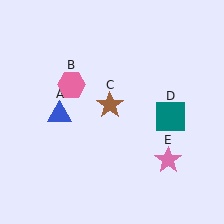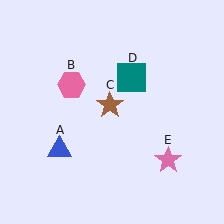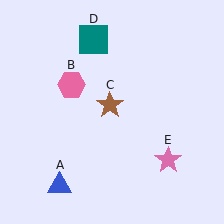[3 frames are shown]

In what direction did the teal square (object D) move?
The teal square (object D) moved up and to the left.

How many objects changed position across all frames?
2 objects changed position: blue triangle (object A), teal square (object D).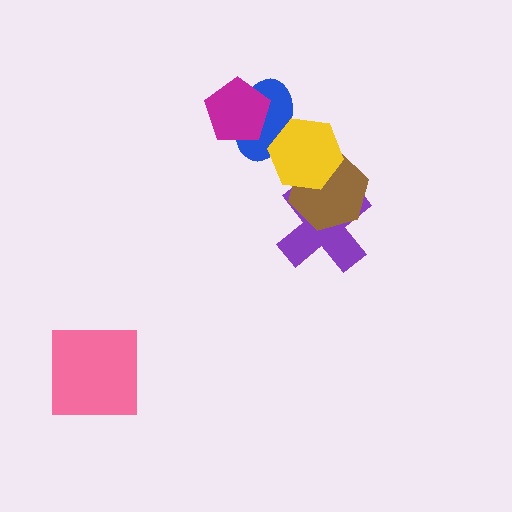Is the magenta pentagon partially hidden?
No, no other shape covers it.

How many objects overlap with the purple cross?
2 objects overlap with the purple cross.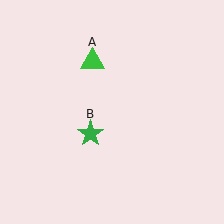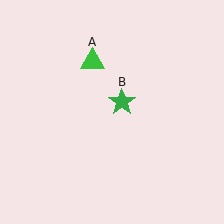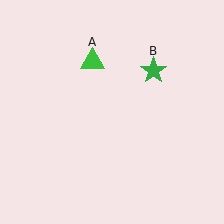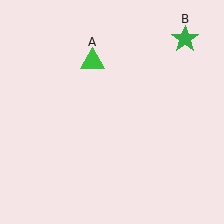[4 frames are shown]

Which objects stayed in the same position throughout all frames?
Green triangle (object A) remained stationary.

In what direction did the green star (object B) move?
The green star (object B) moved up and to the right.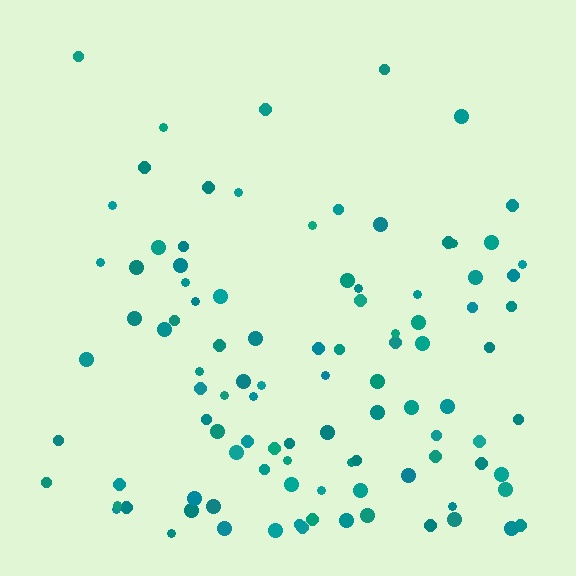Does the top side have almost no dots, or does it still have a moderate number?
Still a moderate number, just noticeably fewer than the bottom.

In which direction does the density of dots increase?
From top to bottom, with the bottom side densest.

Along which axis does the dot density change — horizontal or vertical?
Vertical.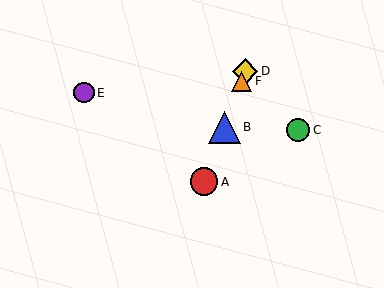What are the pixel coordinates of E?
Object E is at (84, 93).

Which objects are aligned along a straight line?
Objects A, B, D, F are aligned along a straight line.